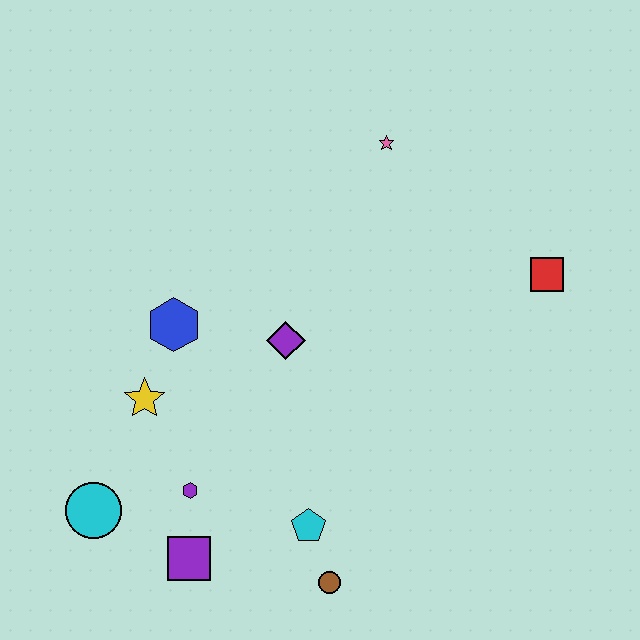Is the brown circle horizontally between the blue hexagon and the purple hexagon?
No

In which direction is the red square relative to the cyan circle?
The red square is to the right of the cyan circle.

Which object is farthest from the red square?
The cyan circle is farthest from the red square.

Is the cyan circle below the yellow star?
Yes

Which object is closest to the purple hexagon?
The purple square is closest to the purple hexagon.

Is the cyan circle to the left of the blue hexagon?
Yes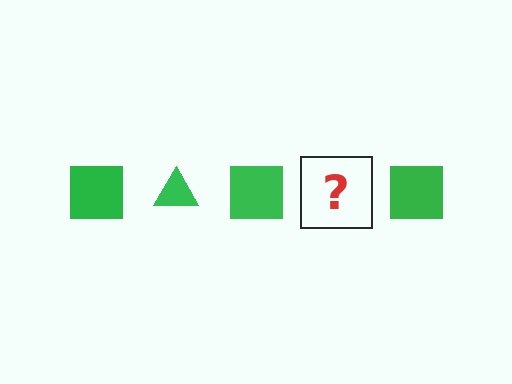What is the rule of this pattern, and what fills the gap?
The rule is that the pattern cycles through square, triangle shapes in green. The gap should be filled with a green triangle.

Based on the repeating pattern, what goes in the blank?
The blank should be a green triangle.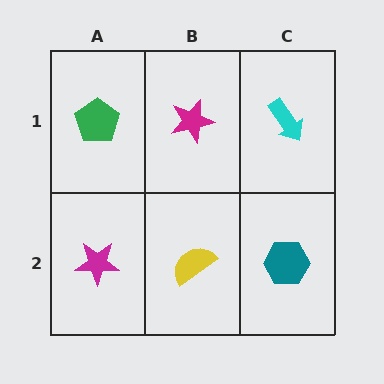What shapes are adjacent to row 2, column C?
A cyan arrow (row 1, column C), a yellow semicircle (row 2, column B).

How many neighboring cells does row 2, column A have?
2.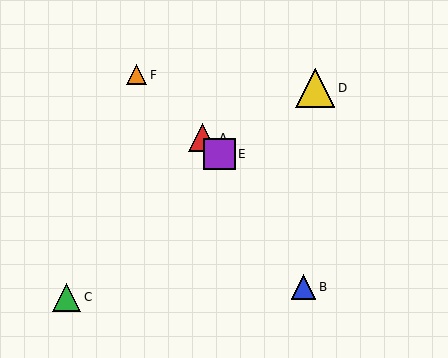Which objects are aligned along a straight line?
Objects A, E, F are aligned along a straight line.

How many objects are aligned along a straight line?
3 objects (A, E, F) are aligned along a straight line.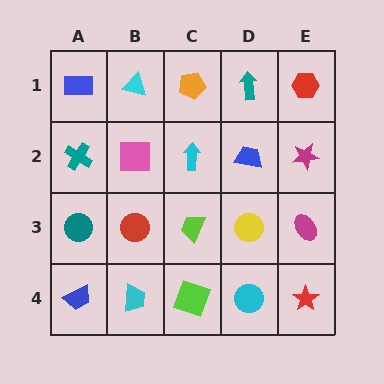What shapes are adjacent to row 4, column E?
A magenta ellipse (row 3, column E), a cyan circle (row 4, column D).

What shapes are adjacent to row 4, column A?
A teal circle (row 3, column A), a cyan trapezoid (row 4, column B).